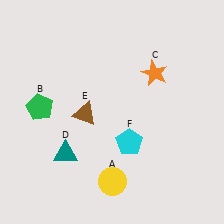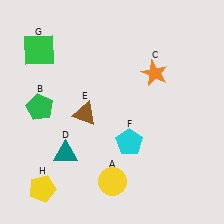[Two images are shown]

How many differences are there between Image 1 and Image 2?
There are 2 differences between the two images.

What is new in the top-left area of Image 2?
A green square (G) was added in the top-left area of Image 2.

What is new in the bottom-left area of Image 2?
A yellow pentagon (H) was added in the bottom-left area of Image 2.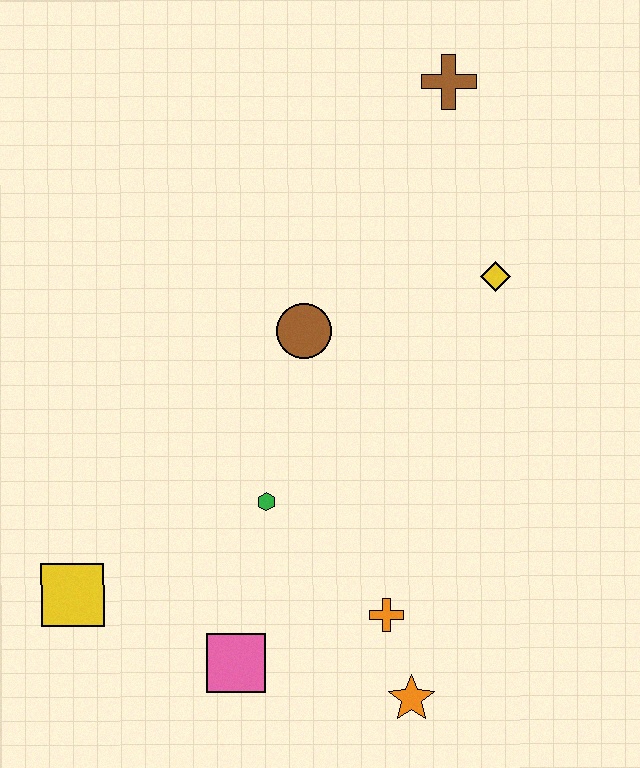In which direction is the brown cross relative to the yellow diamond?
The brown cross is above the yellow diamond.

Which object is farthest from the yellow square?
The brown cross is farthest from the yellow square.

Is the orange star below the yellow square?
Yes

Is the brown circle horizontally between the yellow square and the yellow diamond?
Yes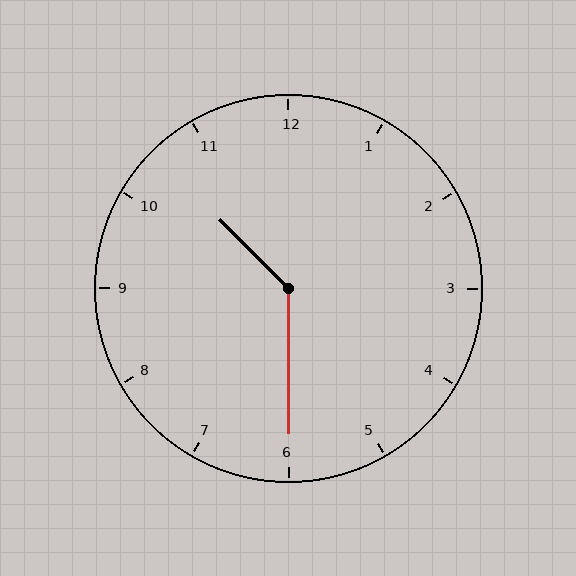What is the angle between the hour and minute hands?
Approximately 135 degrees.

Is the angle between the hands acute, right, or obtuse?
It is obtuse.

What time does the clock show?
10:30.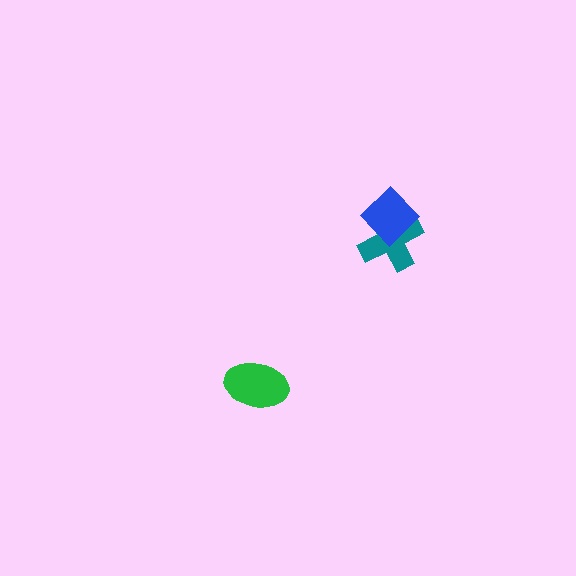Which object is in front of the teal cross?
The blue diamond is in front of the teal cross.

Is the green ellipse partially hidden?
No, no other shape covers it.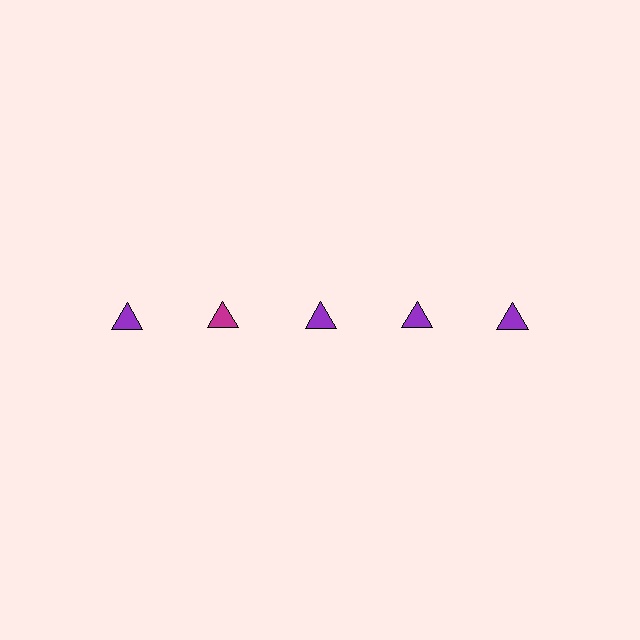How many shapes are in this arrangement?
There are 5 shapes arranged in a grid pattern.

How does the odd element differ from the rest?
It has a different color: magenta instead of purple.